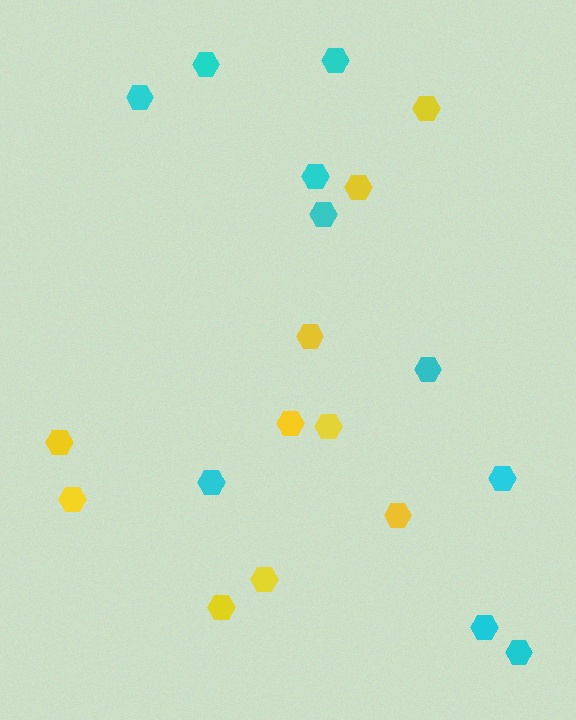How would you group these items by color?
There are 2 groups: one group of cyan hexagons (10) and one group of yellow hexagons (10).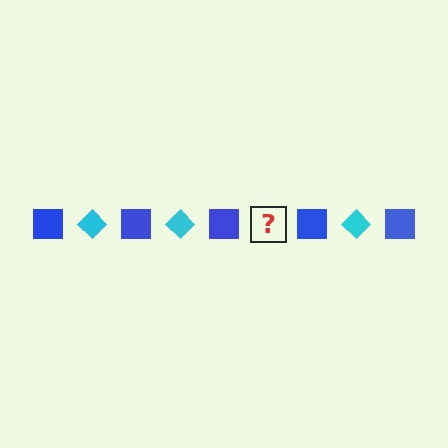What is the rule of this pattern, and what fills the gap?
The rule is that the pattern alternates between blue square and cyan diamond. The gap should be filled with a cyan diamond.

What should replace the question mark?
The question mark should be replaced with a cyan diamond.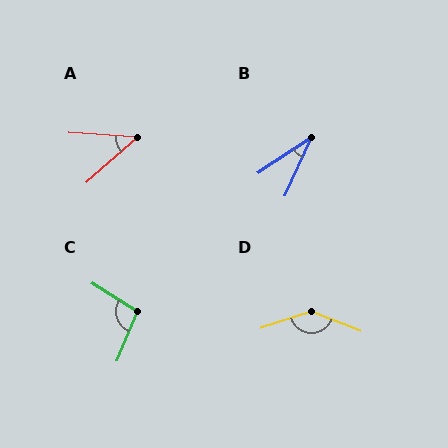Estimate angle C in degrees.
Approximately 99 degrees.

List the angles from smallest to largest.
B (32°), A (45°), C (99°), D (141°).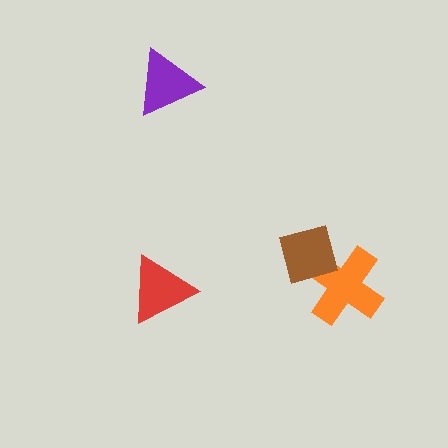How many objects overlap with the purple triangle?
0 objects overlap with the purple triangle.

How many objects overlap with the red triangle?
0 objects overlap with the red triangle.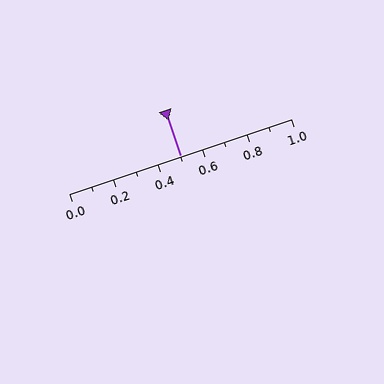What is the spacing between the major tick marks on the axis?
The major ticks are spaced 0.2 apart.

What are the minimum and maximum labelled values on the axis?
The axis runs from 0.0 to 1.0.